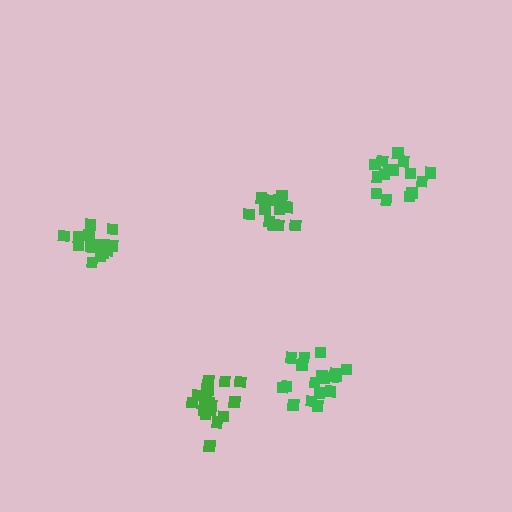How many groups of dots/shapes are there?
There are 5 groups.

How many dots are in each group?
Group 1: 15 dots, Group 2: 16 dots, Group 3: 18 dots, Group 4: 18 dots, Group 5: 13 dots (80 total).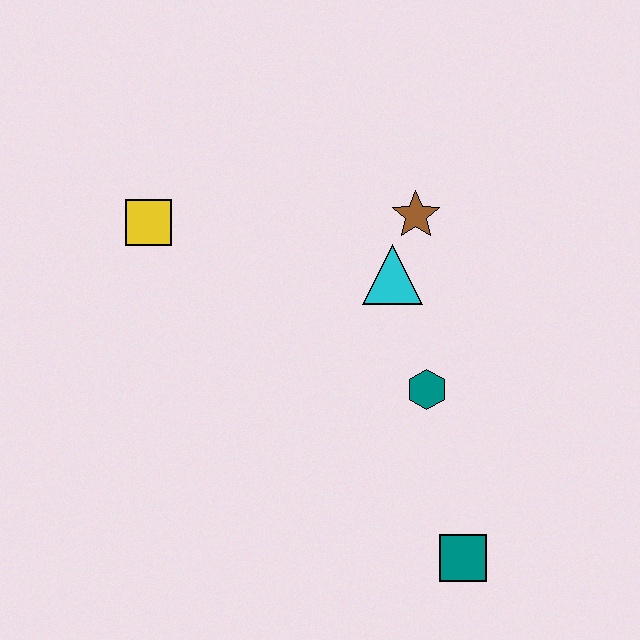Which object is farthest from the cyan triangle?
The teal square is farthest from the cyan triangle.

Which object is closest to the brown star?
The cyan triangle is closest to the brown star.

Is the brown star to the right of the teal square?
No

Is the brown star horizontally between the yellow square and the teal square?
Yes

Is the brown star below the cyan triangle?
No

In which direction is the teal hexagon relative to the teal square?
The teal hexagon is above the teal square.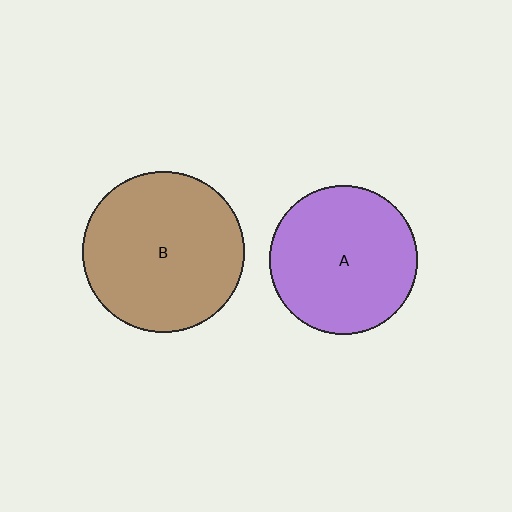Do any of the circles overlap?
No, none of the circles overlap.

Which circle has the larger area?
Circle B (brown).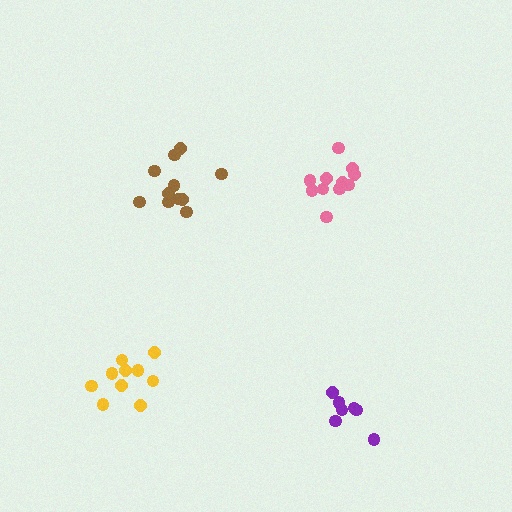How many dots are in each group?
Group 1: 10 dots, Group 2: 7 dots, Group 3: 11 dots, Group 4: 11 dots (39 total).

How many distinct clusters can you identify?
There are 4 distinct clusters.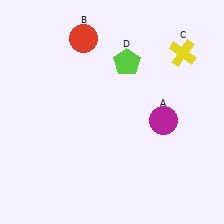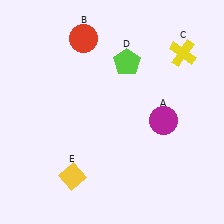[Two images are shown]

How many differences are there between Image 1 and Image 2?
There is 1 difference between the two images.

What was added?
A yellow diamond (E) was added in Image 2.